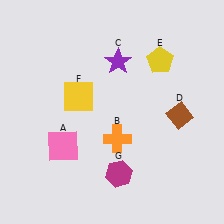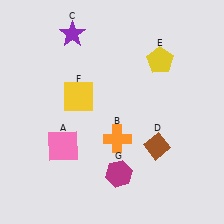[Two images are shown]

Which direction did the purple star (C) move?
The purple star (C) moved left.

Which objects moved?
The objects that moved are: the purple star (C), the brown diamond (D).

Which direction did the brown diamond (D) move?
The brown diamond (D) moved down.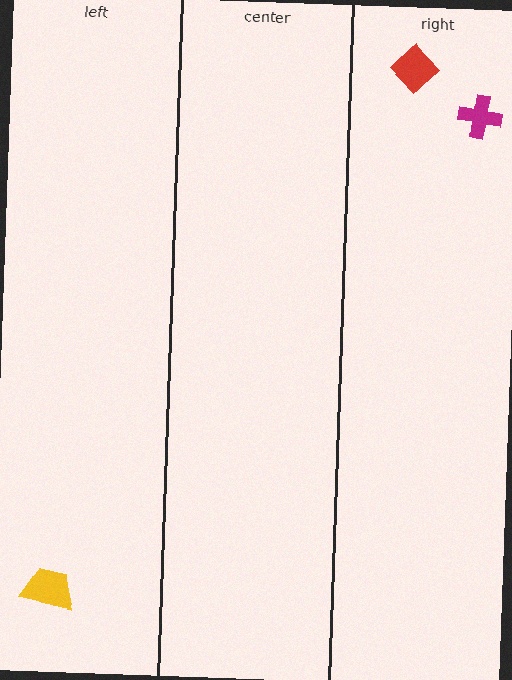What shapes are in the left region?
The yellow trapezoid.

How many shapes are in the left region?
1.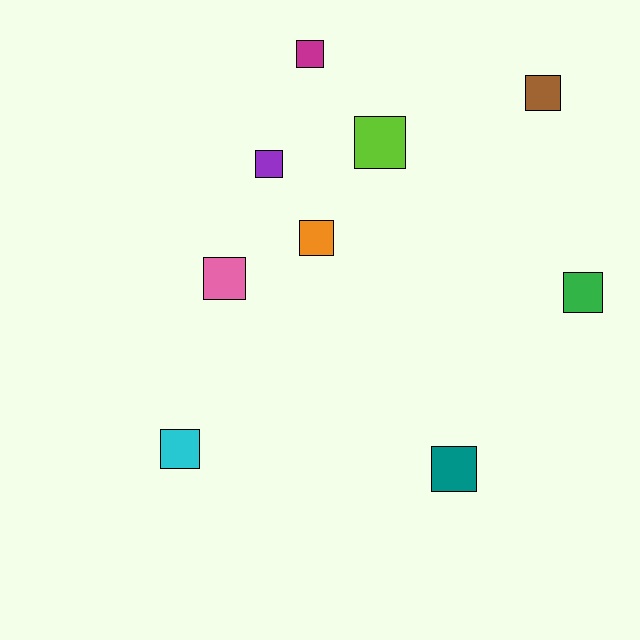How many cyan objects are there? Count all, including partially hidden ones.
There is 1 cyan object.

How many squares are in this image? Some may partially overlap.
There are 9 squares.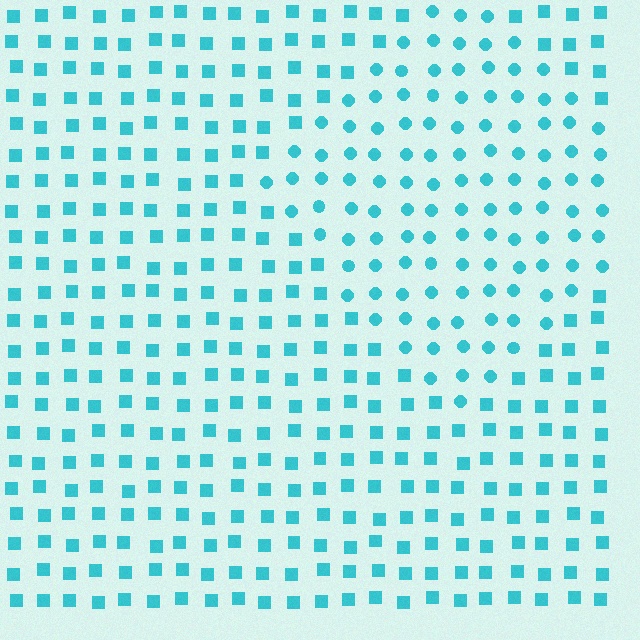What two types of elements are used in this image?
The image uses circles inside the diamond region and squares outside it.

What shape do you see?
I see a diamond.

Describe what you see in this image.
The image is filled with small cyan elements arranged in a uniform grid. A diamond-shaped region contains circles, while the surrounding area contains squares. The boundary is defined purely by the change in element shape.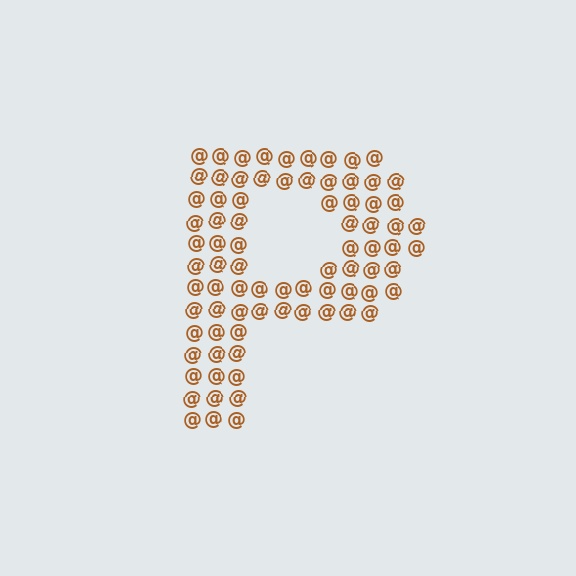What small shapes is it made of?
It is made of small at signs.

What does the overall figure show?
The overall figure shows the letter P.